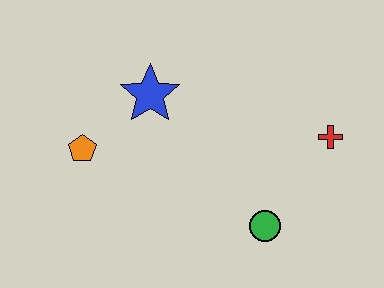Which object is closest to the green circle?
The red cross is closest to the green circle.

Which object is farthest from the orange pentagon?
The red cross is farthest from the orange pentagon.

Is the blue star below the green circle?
No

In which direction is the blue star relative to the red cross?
The blue star is to the left of the red cross.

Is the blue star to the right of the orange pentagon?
Yes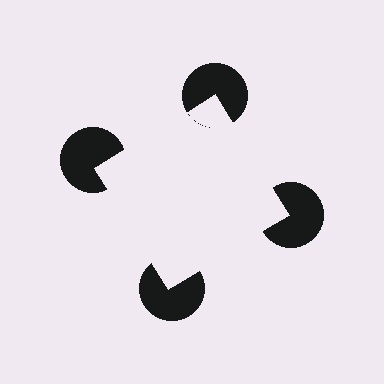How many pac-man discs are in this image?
There are 4 — one at each vertex of the illusory square.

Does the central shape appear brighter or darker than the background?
It typically appears slightly brighter than the background, even though no actual brightness change is drawn.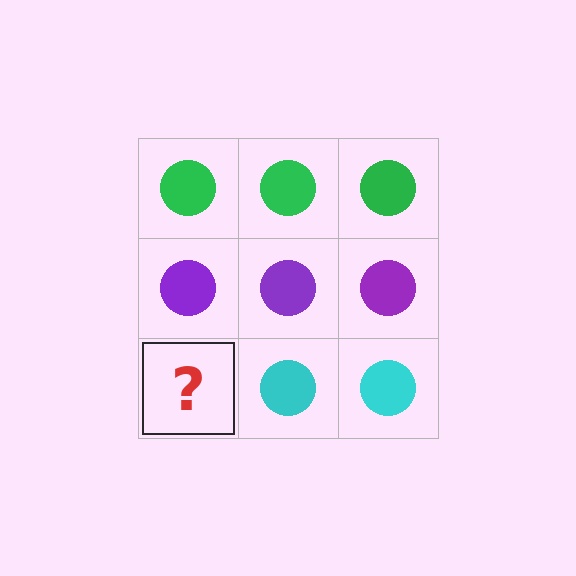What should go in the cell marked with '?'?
The missing cell should contain a cyan circle.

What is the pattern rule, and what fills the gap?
The rule is that each row has a consistent color. The gap should be filled with a cyan circle.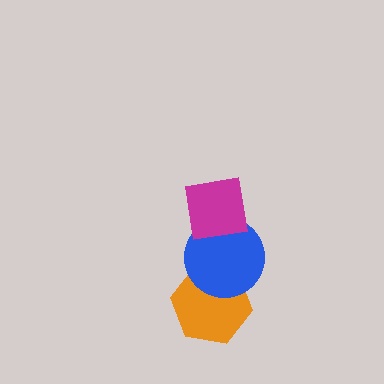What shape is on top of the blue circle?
The magenta square is on top of the blue circle.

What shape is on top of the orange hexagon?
The blue circle is on top of the orange hexagon.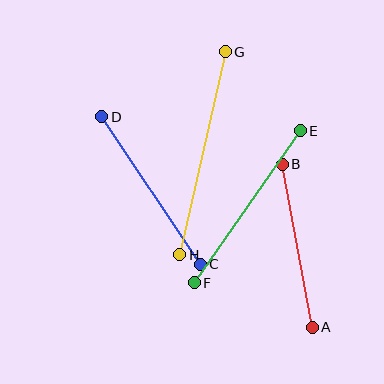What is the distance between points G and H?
The distance is approximately 208 pixels.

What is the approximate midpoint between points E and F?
The midpoint is at approximately (247, 207) pixels.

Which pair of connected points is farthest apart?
Points G and H are farthest apart.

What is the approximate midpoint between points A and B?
The midpoint is at approximately (297, 246) pixels.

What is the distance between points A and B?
The distance is approximately 165 pixels.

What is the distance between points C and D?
The distance is approximately 178 pixels.